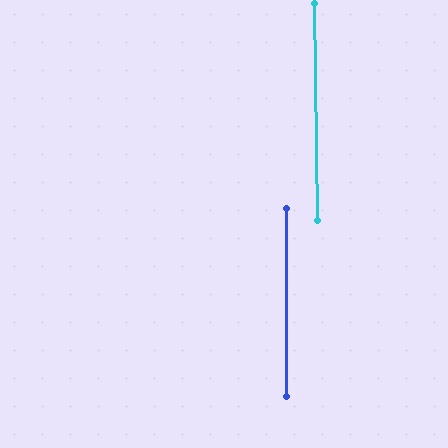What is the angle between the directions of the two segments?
Approximately 1 degree.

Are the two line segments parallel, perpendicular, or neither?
Parallel — their directions differ by only 1.0°.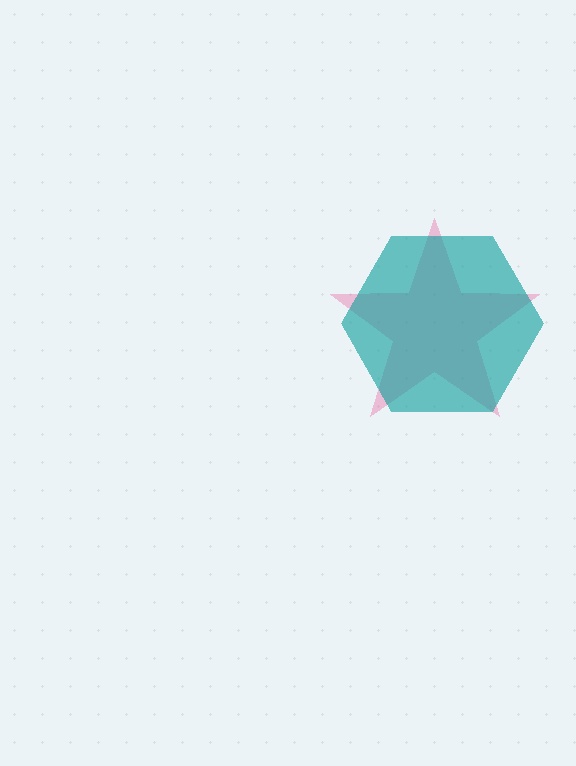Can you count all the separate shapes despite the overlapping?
Yes, there are 2 separate shapes.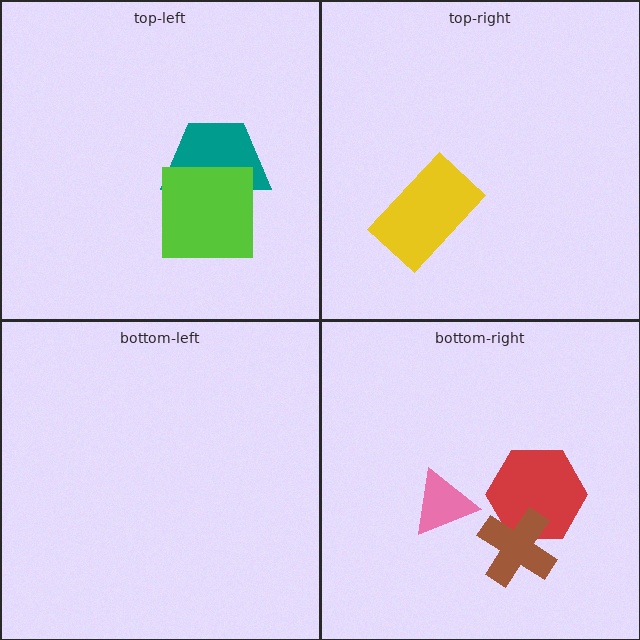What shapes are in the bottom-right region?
The pink triangle, the red hexagon, the brown cross.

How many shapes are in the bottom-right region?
3.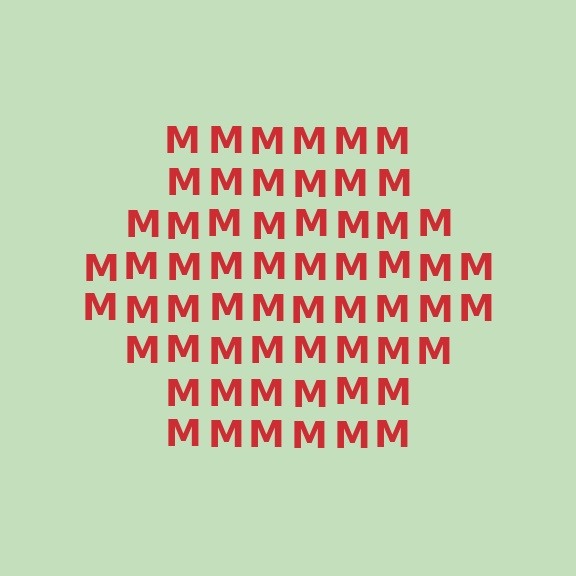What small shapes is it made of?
It is made of small letter M's.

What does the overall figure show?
The overall figure shows a hexagon.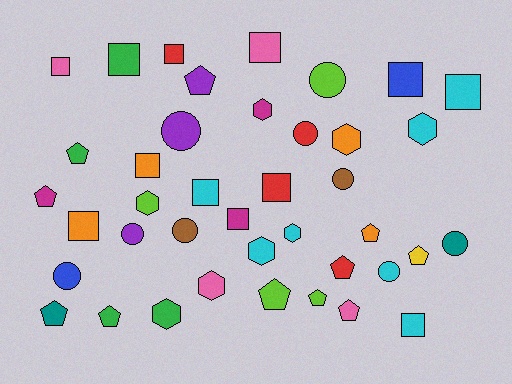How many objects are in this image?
There are 40 objects.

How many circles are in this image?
There are 9 circles.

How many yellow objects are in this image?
There is 1 yellow object.